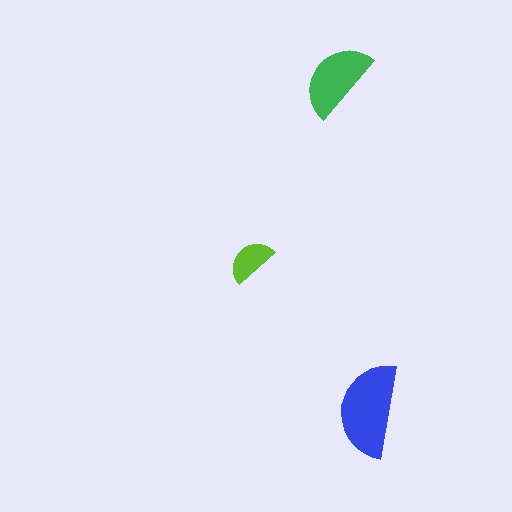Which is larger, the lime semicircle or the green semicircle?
The green one.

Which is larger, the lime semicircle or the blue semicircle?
The blue one.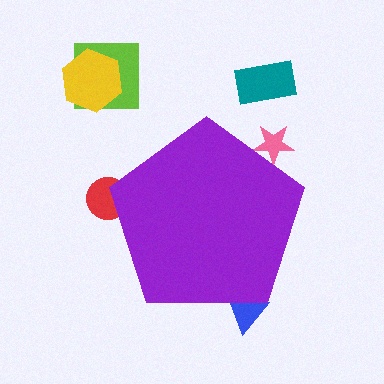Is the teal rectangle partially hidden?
No, the teal rectangle is fully visible.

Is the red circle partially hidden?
Yes, the red circle is partially hidden behind the purple pentagon.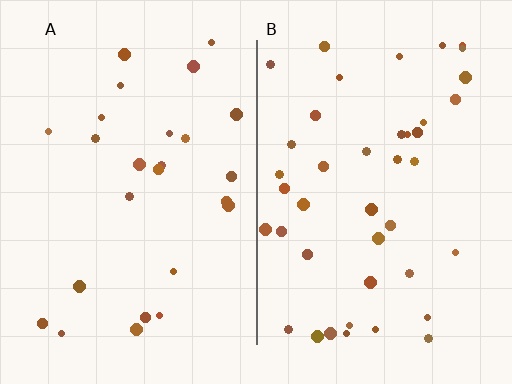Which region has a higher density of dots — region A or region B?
B (the right).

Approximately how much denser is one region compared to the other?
Approximately 1.7× — region B over region A.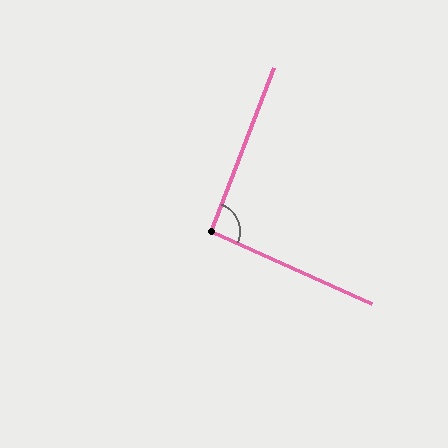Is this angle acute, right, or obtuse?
It is approximately a right angle.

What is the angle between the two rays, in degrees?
Approximately 93 degrees.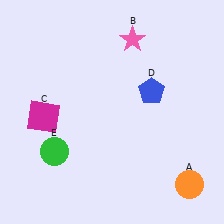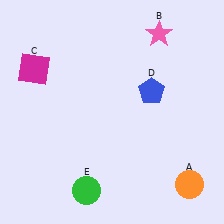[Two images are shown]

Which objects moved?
The objects that moved are: the pink star (B), the magenta square (C), the green circle (E).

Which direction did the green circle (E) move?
The green circle (E) moved down.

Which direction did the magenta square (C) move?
The magenta square (C) moved up.